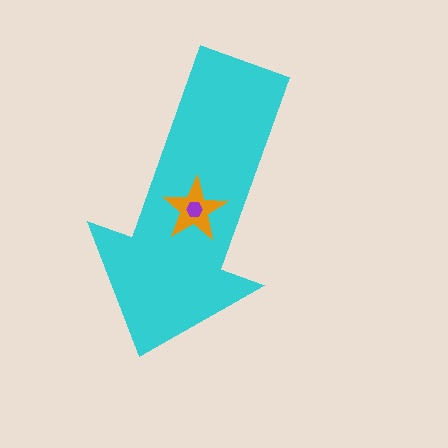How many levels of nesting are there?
3.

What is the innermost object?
The purple hexagon.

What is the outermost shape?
The cyan arrow.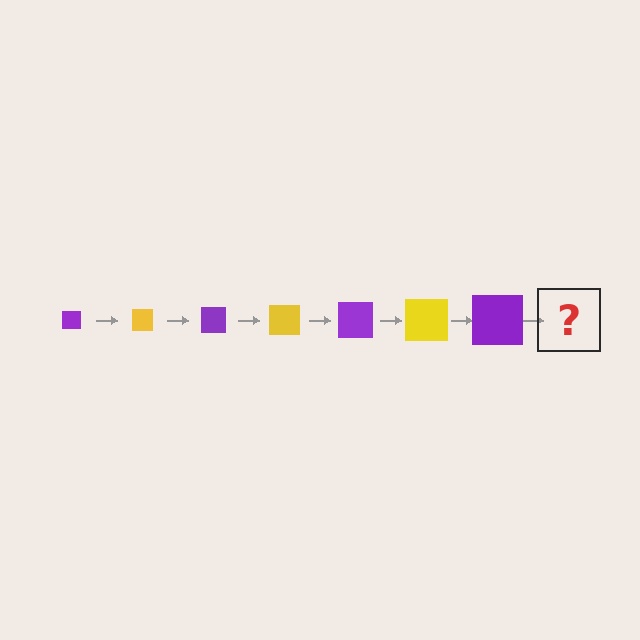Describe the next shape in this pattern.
It should be a yellow square, larger than the previous one.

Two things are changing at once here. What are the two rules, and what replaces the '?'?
The two rules are that the square grows larger each step and the color cycles through purple and yellow. The '?' should be a yellow square, larger than the previous one.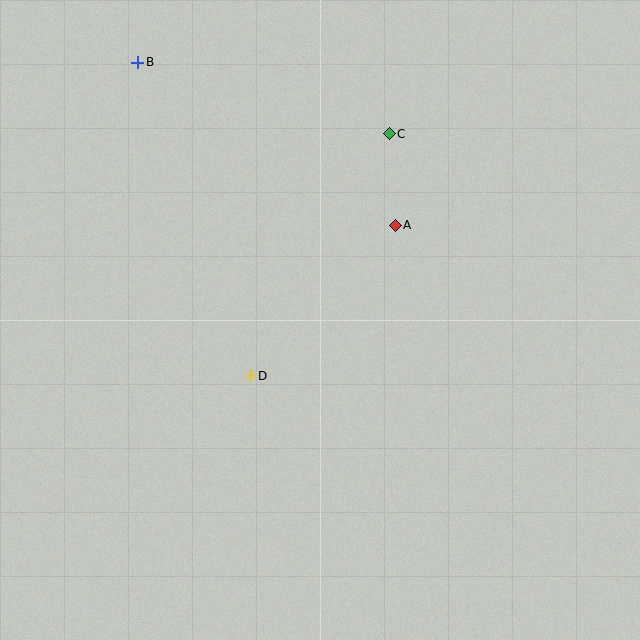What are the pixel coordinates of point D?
Point D is at (250, 376).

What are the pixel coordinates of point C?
Point C is at (389, 134).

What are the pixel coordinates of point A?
Point A is at (395, 225).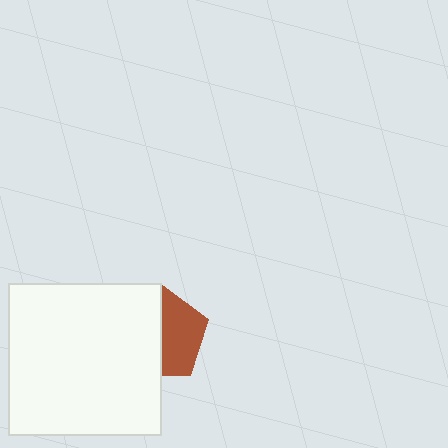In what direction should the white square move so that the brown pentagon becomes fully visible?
The white square should move left. That is the shortest direction to clear the overlap and leave the brown pentagon fully visible.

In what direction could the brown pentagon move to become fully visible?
The brown pentagon could move right. That would shift it out from behind the white square entirely.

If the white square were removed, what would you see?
You would see the complete brown pentagon.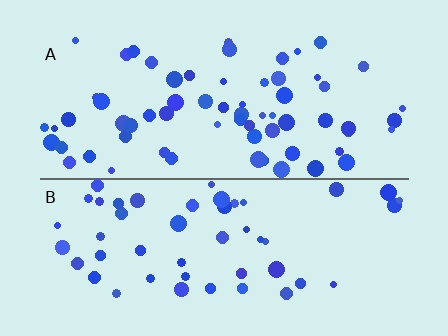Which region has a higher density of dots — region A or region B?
A (the top).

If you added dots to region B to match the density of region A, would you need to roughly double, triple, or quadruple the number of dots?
Approximately double.